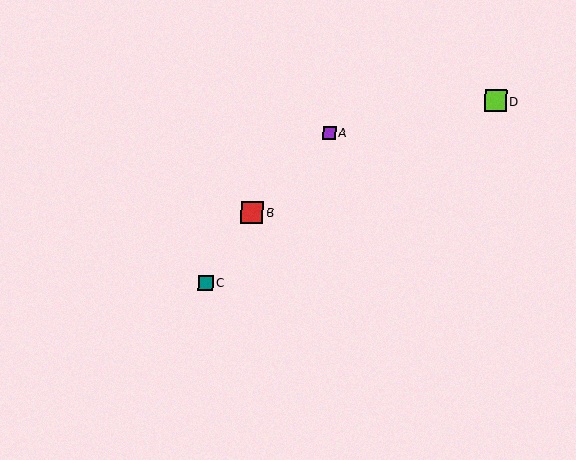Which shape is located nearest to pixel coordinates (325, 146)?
The purple square (labeled A) at (329, 133) is nearest to that location.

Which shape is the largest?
The red square (labeled B) is the largest.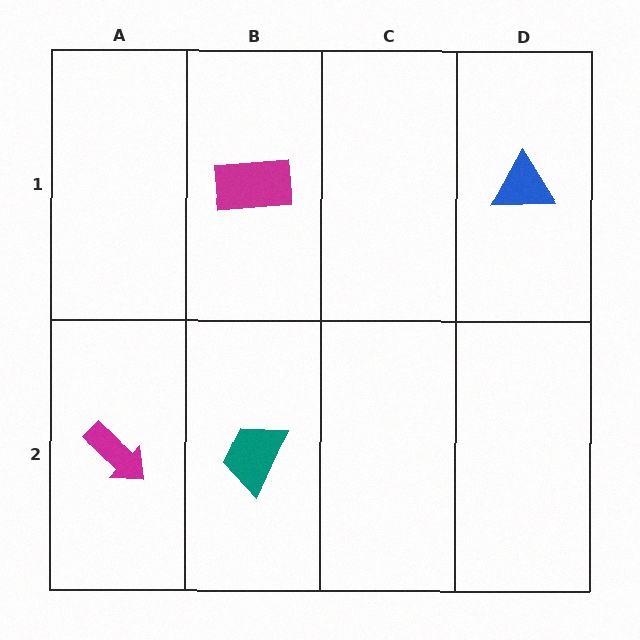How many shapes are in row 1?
2 shapes.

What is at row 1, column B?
A magenta rectangle.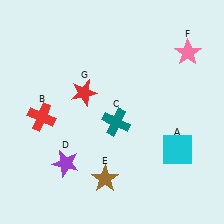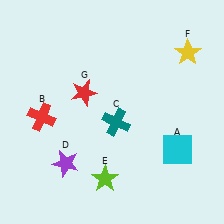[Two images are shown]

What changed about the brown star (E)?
In Image 1, E is brown. In Image 2, it changed to lime.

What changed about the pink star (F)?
In Image 1, F is pink. In Image 2, it changed to yellow.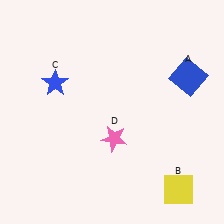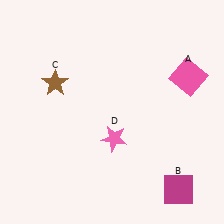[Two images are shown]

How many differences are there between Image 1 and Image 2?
There are 3 differences between the two images.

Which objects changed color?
A changed from blue to pink. B changed from yellow to magenta. C changed from blue to brown.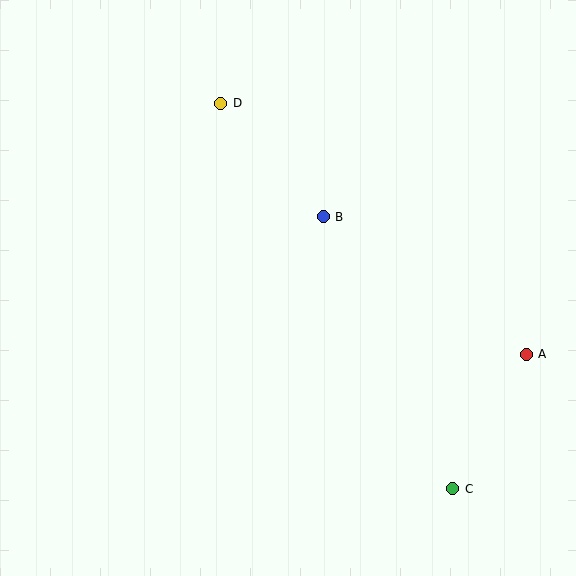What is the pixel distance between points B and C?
The distance between B and C is 301 pixels.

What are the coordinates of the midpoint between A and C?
The midpoint between A and C is at (490, 421).